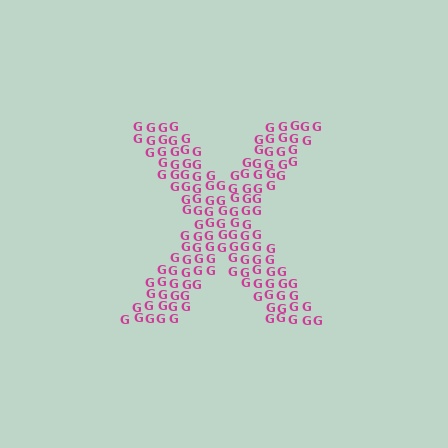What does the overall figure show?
The overall figure shows the letter X.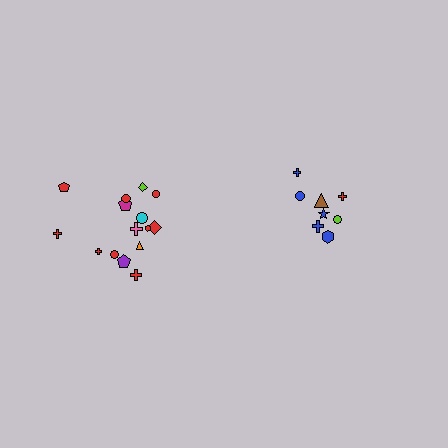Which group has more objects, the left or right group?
The left group.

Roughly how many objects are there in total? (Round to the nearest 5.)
Roughly 25 objects in total.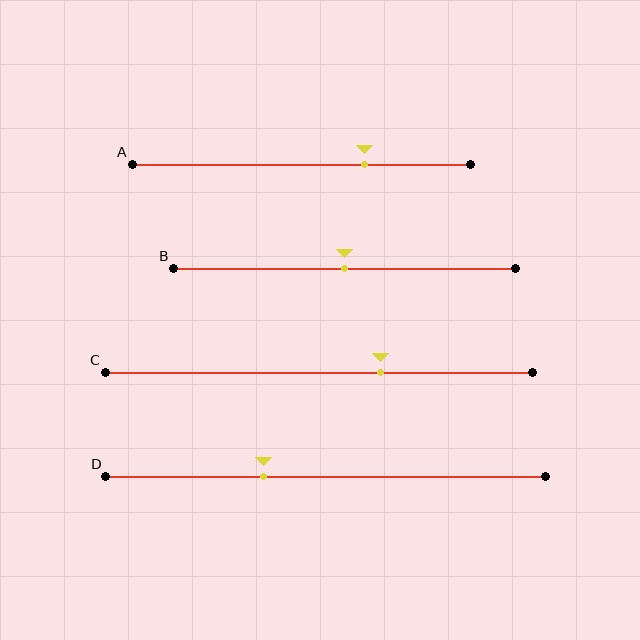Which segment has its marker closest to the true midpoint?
Segment B has its marker closest to the true midpoint.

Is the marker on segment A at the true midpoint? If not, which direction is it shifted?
No, the marker on segment A is shifted to the right by about 19% of the segment length.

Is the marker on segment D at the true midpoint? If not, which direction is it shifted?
No, the marker on segment D is shifted to the left by about 14% of the segment length.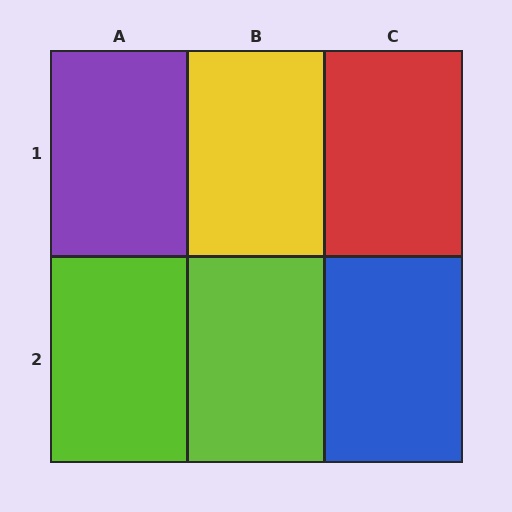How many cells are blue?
1 cell is blue.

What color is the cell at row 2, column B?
Lime.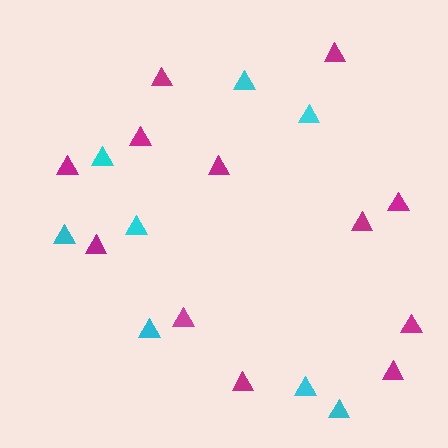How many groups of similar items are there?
There are 2 groups: one group of cyan triangles (8) and one group of magenta triangles (12).